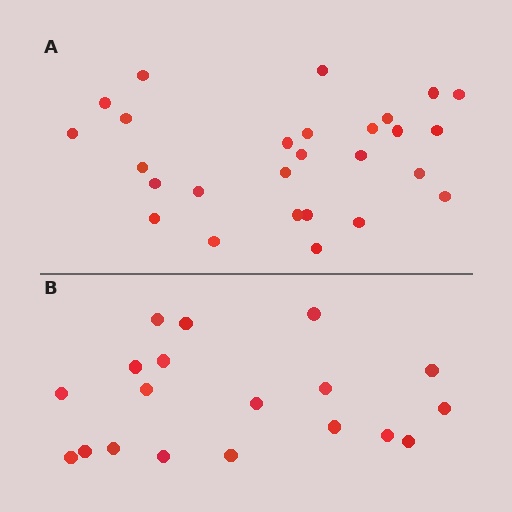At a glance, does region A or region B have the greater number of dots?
Region A (the top region) has more dots.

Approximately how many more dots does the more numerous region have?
Region A has roughly 8 or so more dots than region B.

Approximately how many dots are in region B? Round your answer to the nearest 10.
About 20 dots. (The exact count is 19, which rounds to 20.)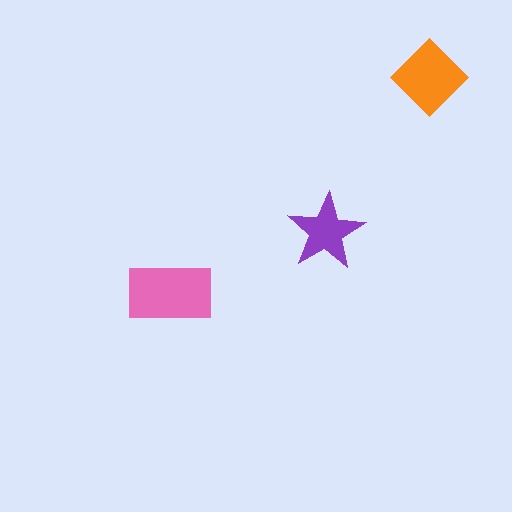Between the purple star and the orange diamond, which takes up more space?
The orange diamond.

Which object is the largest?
The pink rectangle.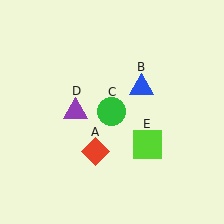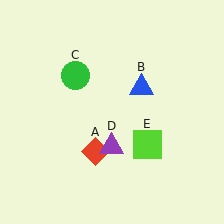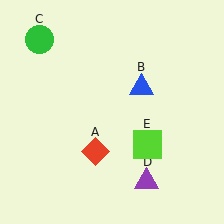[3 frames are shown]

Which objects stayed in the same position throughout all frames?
Red diamond (object A) and blue triangle (object B) and lime square (object E) remained stationary.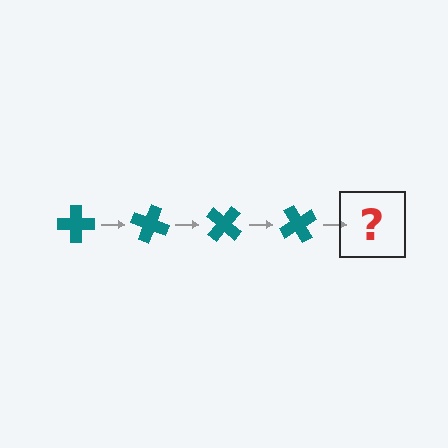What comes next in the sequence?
The next element should be a teal cross rotated 80 degrees.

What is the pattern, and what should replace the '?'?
The pattern is that the cross rotates 20 degrees each step. The '?' should be a teal cross rotated 80 degrees.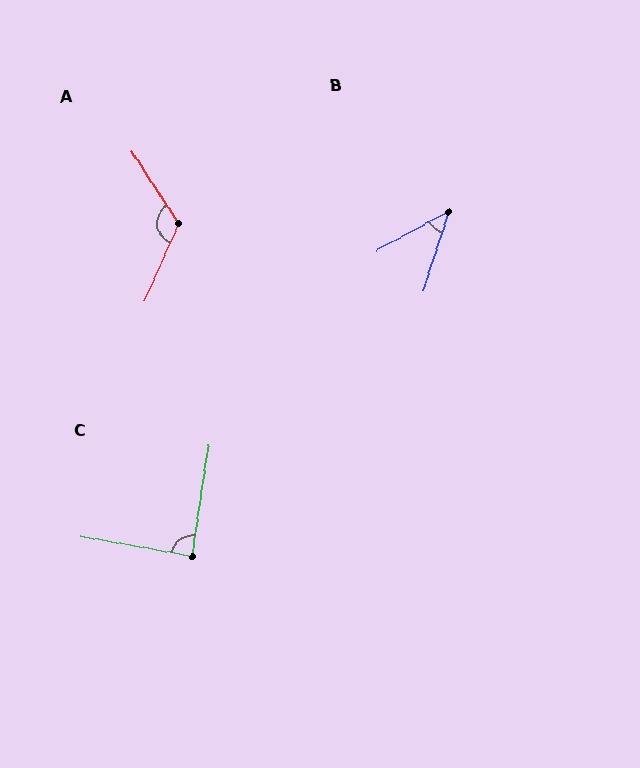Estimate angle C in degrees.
Approximately 88 degrees.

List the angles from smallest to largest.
B (43°), C (88°), A (123°).